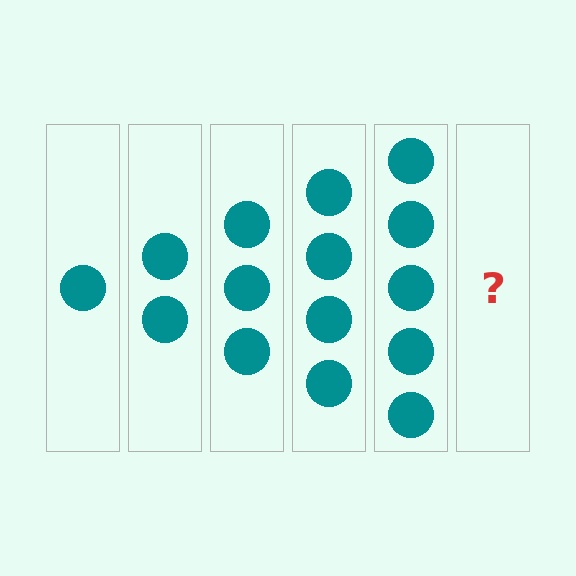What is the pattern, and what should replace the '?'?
The pattern is that each step adds one more circle. The '?' should be 6 circles.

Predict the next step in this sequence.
The next step is 6 circles.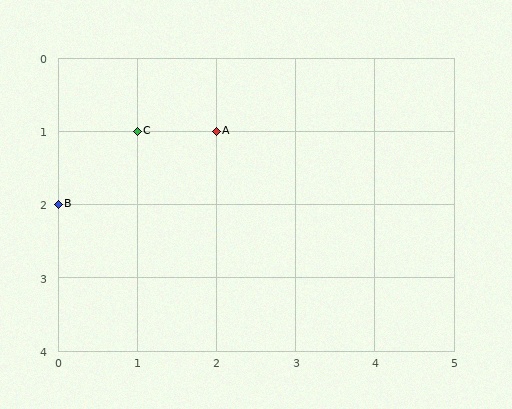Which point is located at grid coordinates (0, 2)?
Point B is at (0, 2).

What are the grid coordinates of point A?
Point A is at grid coordinates (2, 1).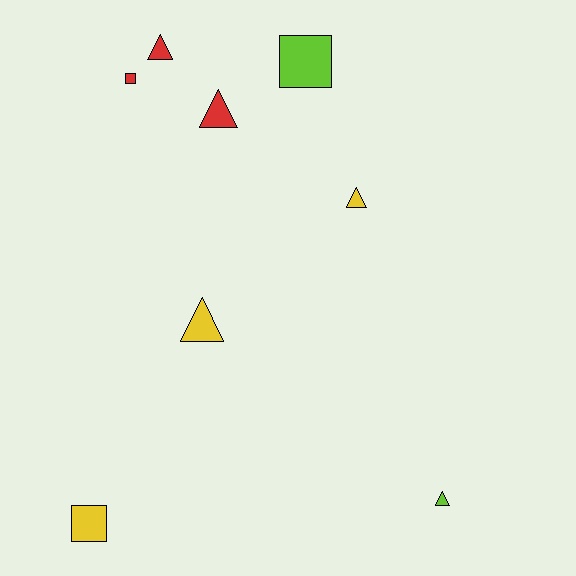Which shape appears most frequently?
Triangle, with 5 objects.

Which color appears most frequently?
Yellow, with 3 objects.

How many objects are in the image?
There are 8 objects.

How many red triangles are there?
There are 2 red triangles.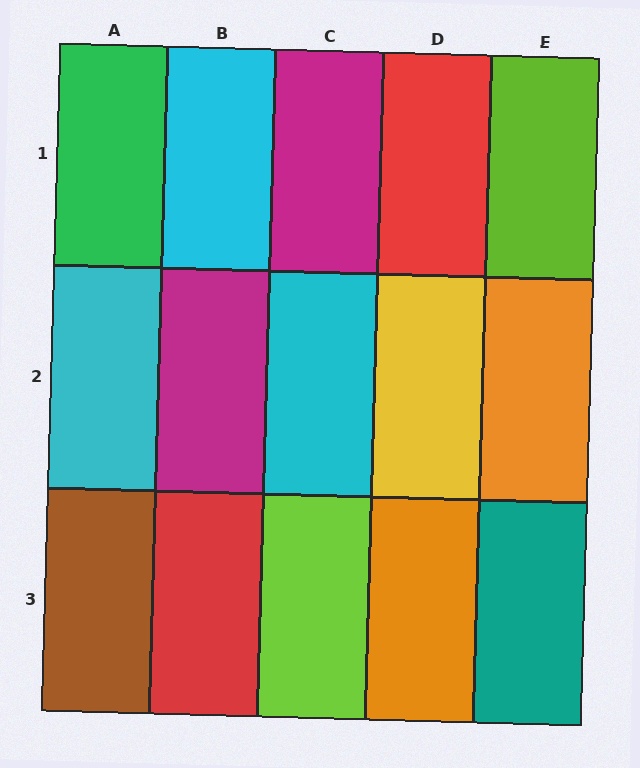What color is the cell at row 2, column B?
Magenta.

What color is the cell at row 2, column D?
Yellow.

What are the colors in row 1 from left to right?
Green, cyan, magenta, red, lime.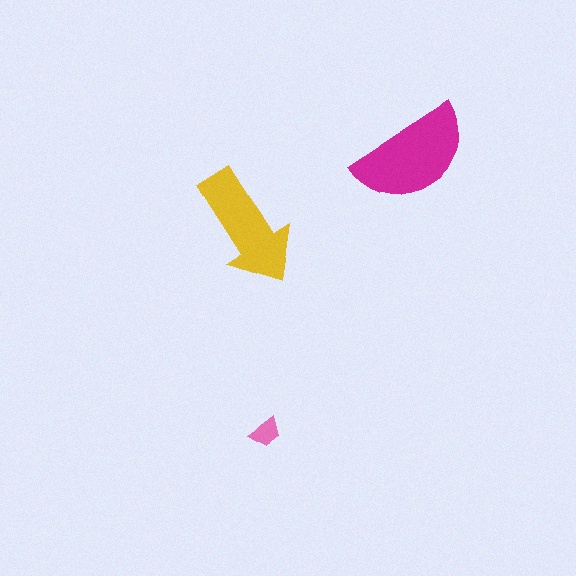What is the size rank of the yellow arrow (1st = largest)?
2nd.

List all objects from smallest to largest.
The pink trapezoid, the yellow arrow, the magenta semicircle.